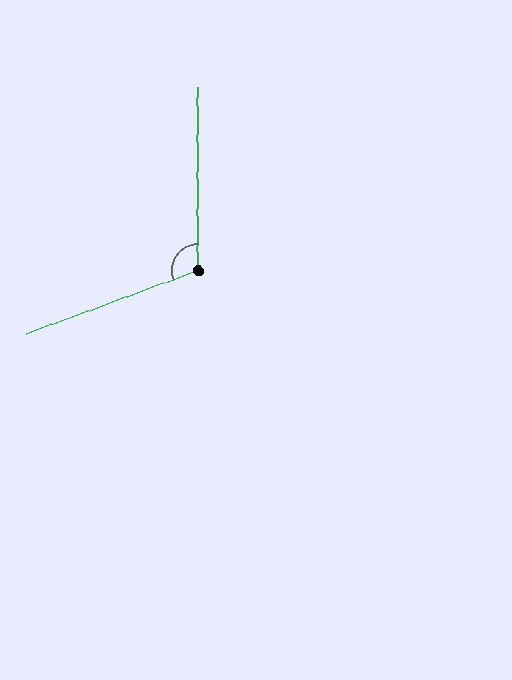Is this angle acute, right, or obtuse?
It is obtuse.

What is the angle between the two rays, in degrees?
Approximately 110 degrees.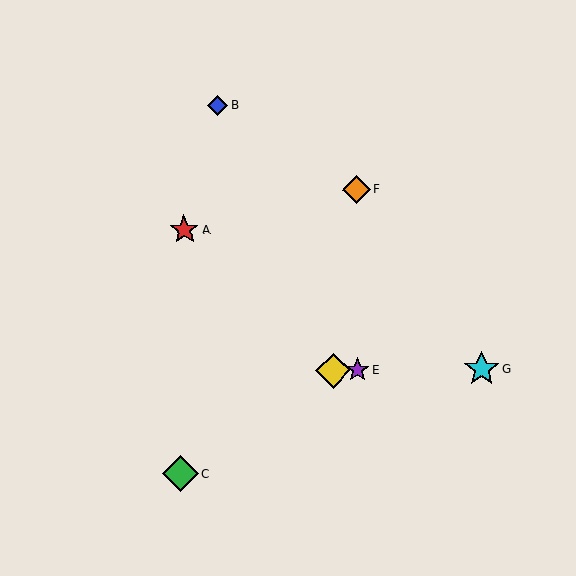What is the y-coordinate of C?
Object C is at y≈474.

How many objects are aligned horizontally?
3 objects (D, E, G) are aligned horizontally.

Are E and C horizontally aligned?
No, E is at y≈370 and C is at y≈474.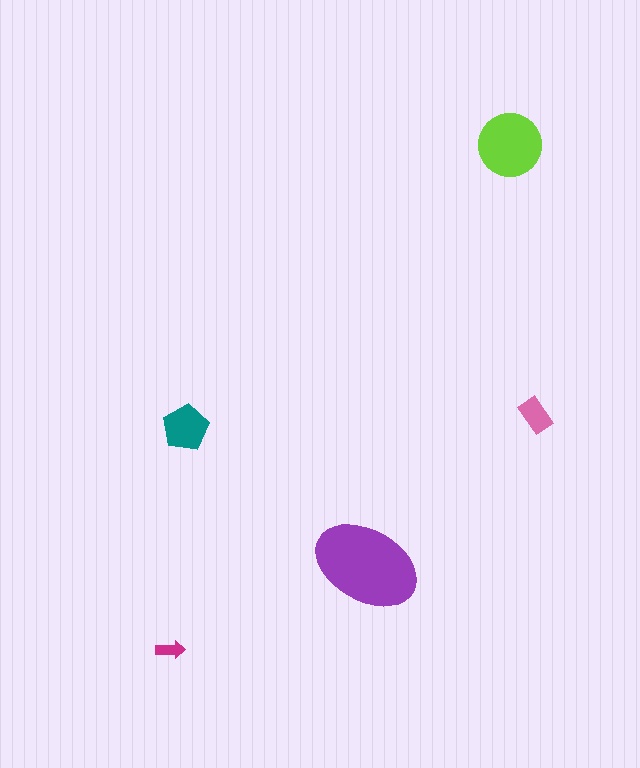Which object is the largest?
The purple ellipse.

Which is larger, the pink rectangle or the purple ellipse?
The purple ellipse.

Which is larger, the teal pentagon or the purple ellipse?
The purple ellipse.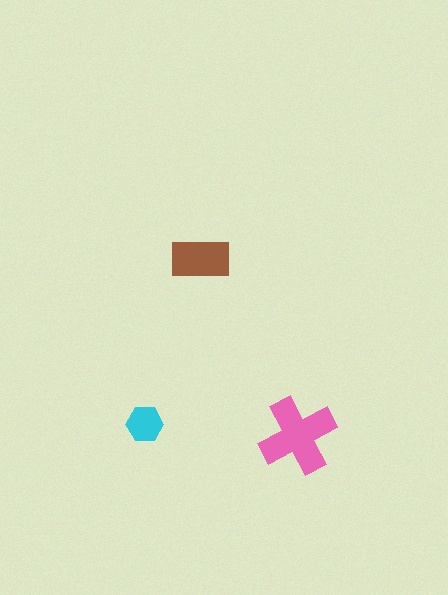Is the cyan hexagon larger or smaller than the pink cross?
Smaller.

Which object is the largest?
The pink cross.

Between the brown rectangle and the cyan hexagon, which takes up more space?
The brown rectangle.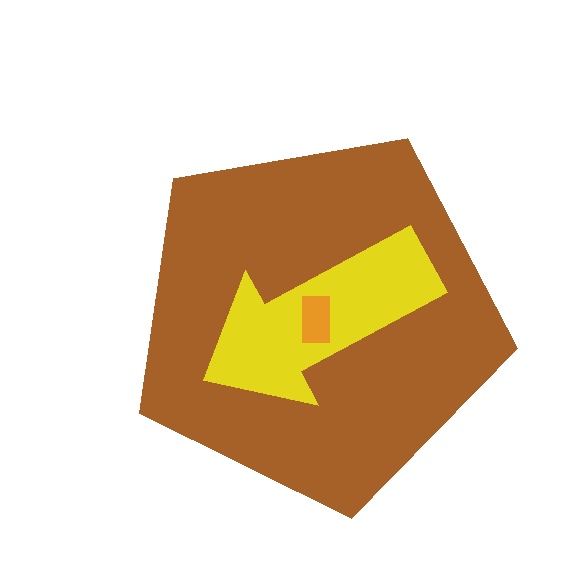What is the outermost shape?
The brown pentagon.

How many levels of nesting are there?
3.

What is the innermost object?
The orange rectangle.